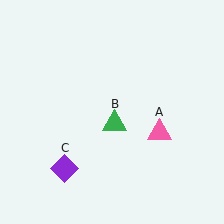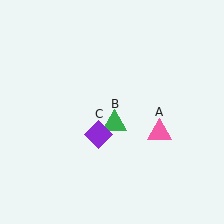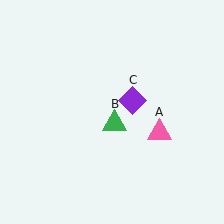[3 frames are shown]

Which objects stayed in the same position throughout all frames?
Pink triangle (object A) and green triangle (object B) remained stationary.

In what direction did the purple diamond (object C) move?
The purple diamond (object C) moved up and to the right.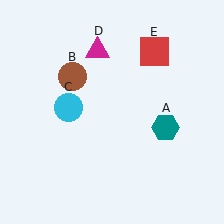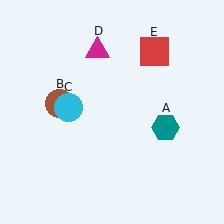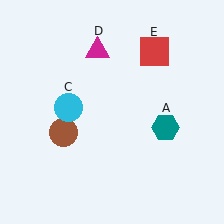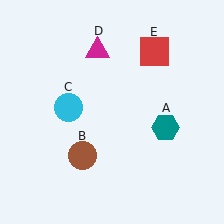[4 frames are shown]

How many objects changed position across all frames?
1 object changed position: brown circle (object B).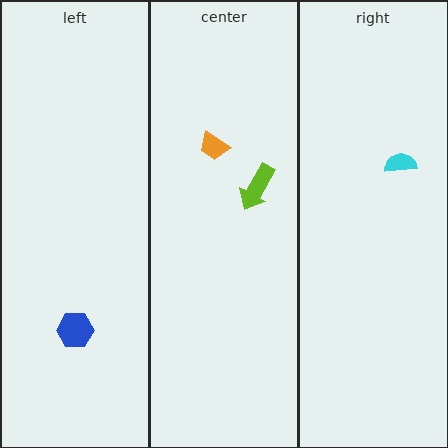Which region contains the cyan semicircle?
The right region.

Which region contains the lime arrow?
The center region.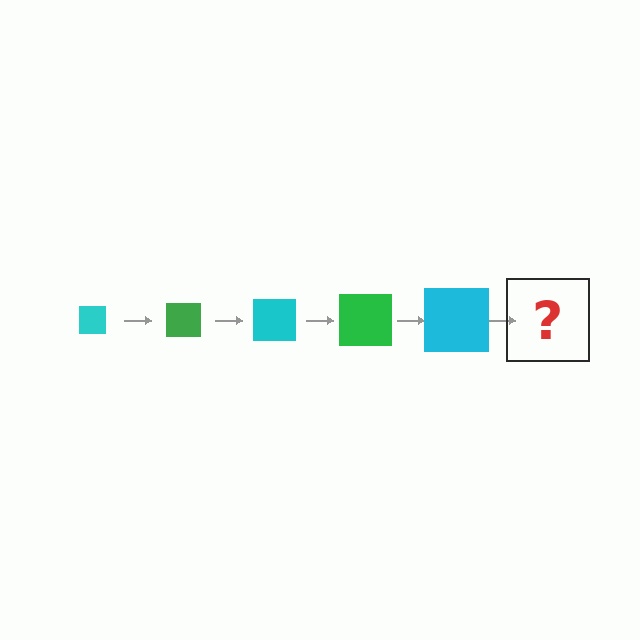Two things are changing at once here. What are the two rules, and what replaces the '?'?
The two rules are that the square grows larger each step and the color cycles through cyan and green. The '?' should be a green square, larger than the previous one.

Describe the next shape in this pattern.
It should be a green square, larger than the previous one.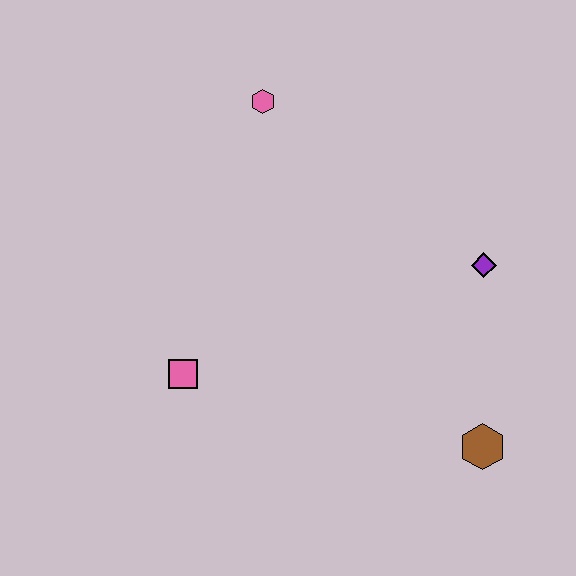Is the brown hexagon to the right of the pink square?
Yes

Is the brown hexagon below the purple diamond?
Yes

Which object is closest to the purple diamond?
The brown hexagon is closest to the purple diamond.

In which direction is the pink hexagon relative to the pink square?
The pink hexagon is above the pink square.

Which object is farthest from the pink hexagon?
The brown hexagon is farthest from the pink hexagon.